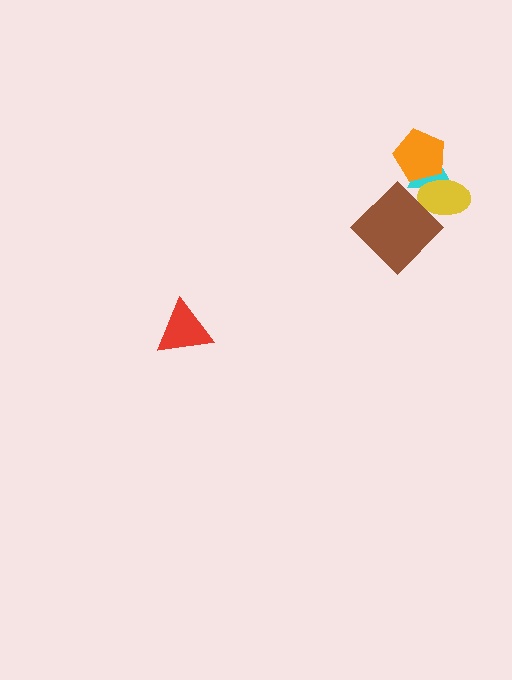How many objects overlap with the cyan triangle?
3 objects overlap with the cyan triangle.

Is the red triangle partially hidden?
No, no other shape covers it.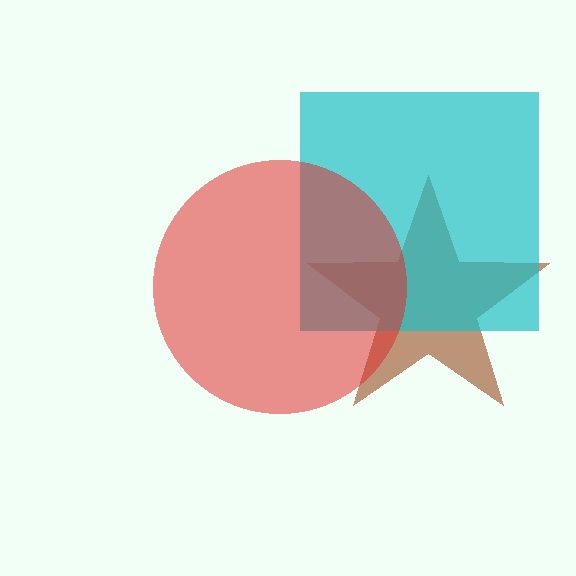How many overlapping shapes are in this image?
There are 3 overlapping shapes in the image.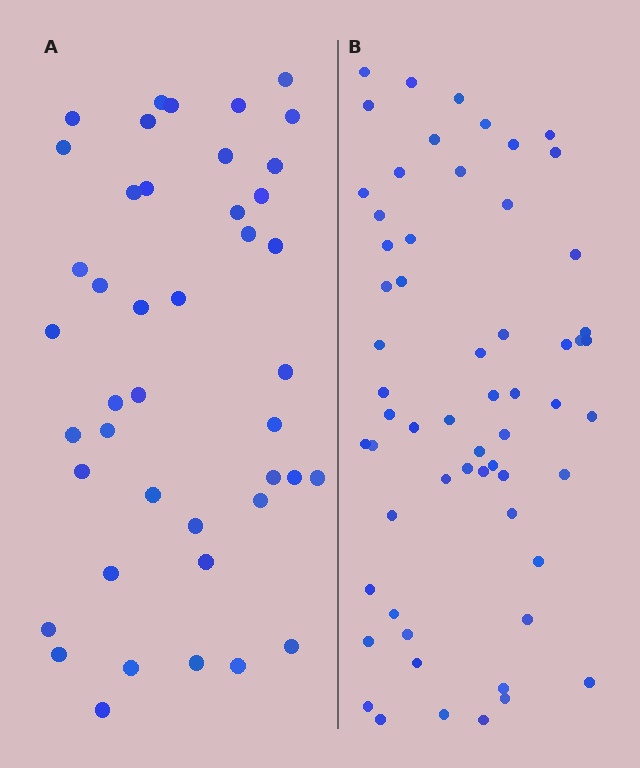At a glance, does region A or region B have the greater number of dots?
Region B (the right region) has more dots.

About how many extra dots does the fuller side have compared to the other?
Region B has approximately 15 more dots than region A.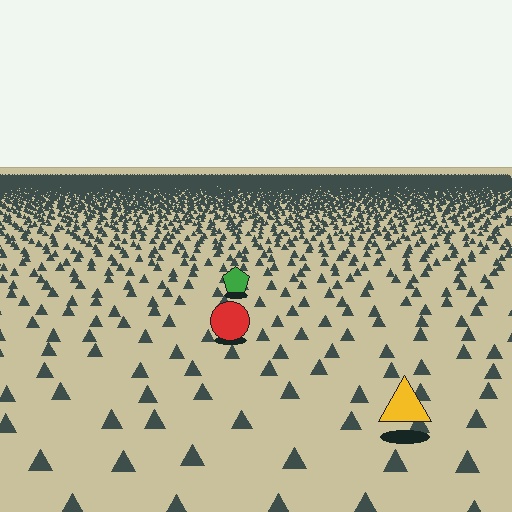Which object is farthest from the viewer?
The green pentagon is farthest from the viewer. It appears smaller and the ground texture around it is denser.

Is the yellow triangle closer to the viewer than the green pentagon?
Yes. The yellow triangle is closer — you can tell from the texture gradient: the ground texture is coarser near it.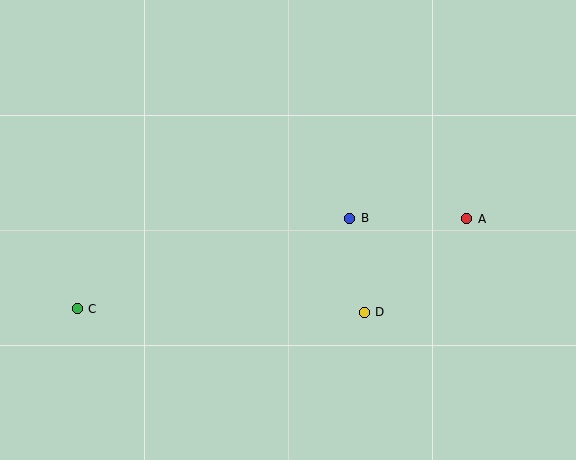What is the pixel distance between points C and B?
The distance between C and B is 287 pixels.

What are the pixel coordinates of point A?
Point A is at (467, 219).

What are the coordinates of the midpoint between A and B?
The midpoint between A and B is at (408, 219).